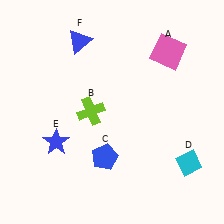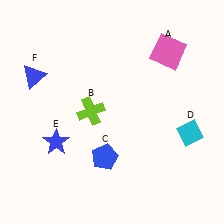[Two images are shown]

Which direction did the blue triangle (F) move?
The blue triangle (F) moved left.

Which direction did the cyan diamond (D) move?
The cyan diamond (D) moved up.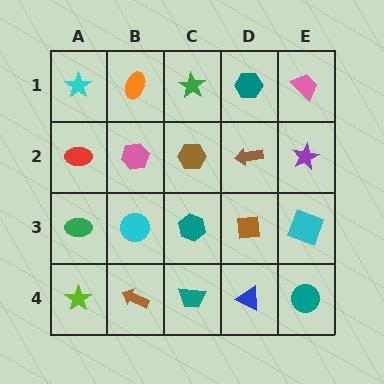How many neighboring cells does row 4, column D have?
3.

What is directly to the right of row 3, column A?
A cyan circle.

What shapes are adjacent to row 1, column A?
A red ellipse (row 2, column A), an orange ellipse (row 1, column B).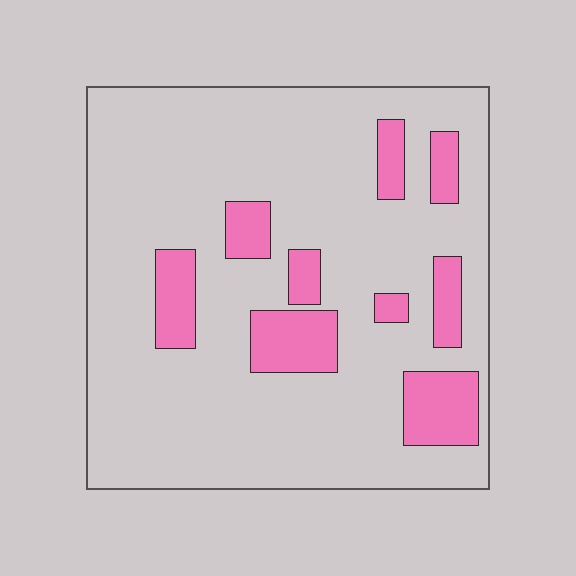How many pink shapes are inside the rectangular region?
9.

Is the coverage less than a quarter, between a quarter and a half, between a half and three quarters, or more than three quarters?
Less than a quarter.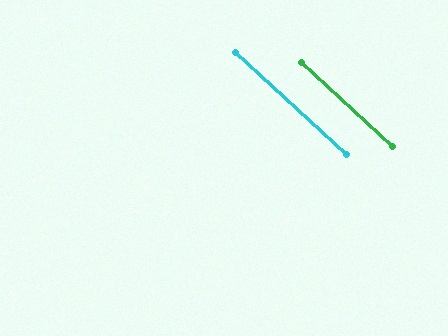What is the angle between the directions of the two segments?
Approximately 0 degrees.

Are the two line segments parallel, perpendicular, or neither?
Parallel — their directions differ by only 0.4°.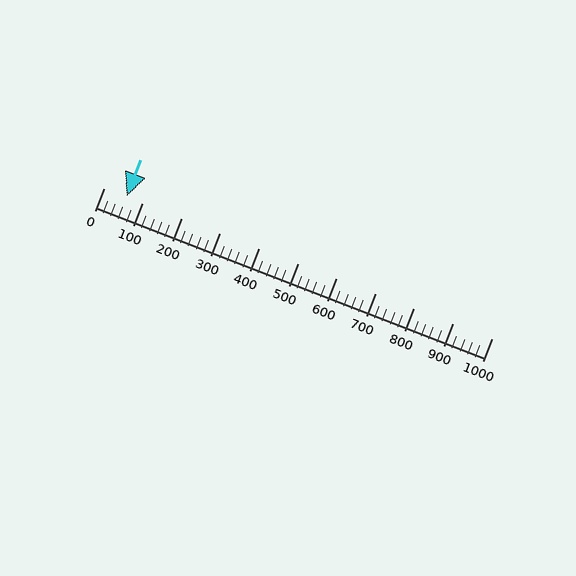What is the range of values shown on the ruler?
The ruler shows values from 0 to 1000.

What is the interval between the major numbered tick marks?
The major tick marks are spaced 100 units apart.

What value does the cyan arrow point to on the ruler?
The cyan arrow points to approximately 60.